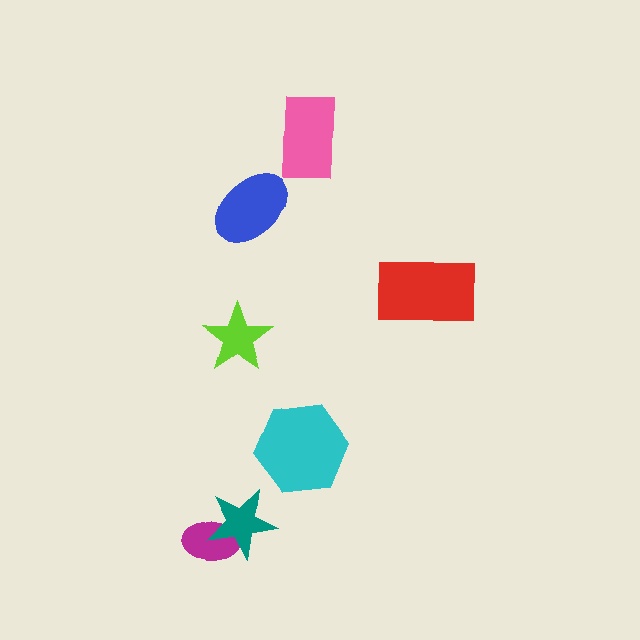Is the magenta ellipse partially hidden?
Yes, it is partially covered by another shape.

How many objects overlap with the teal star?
1 object overlaps with the teal star.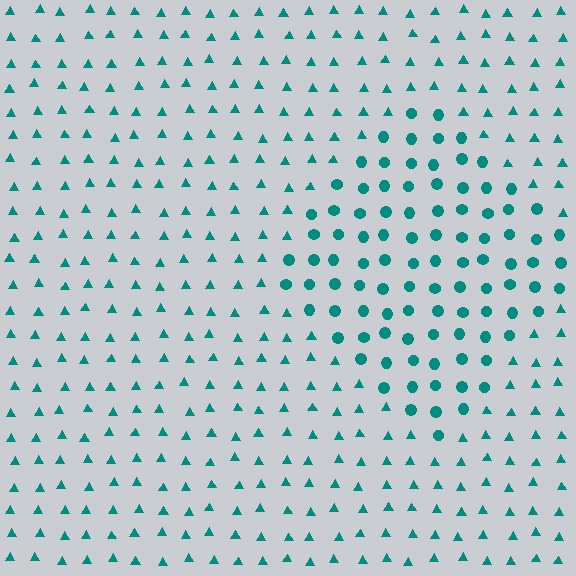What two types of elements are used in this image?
The image uses circles inside the diamond region and triangles outside it.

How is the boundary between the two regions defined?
The boundary is defined by a change in element shape: circles inside vs. triangles outside. All elements share the same color and spacing.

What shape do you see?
I see a diamond.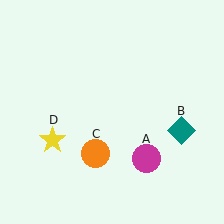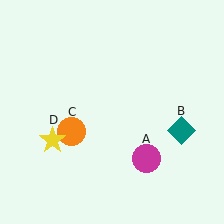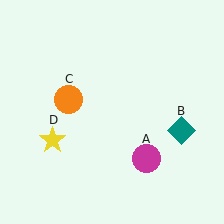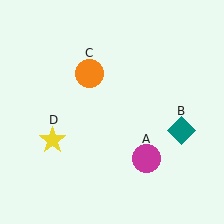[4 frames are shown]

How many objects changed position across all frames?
1 object changed position: orange circle (object C).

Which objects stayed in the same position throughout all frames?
Magenta circle (object A) and teal diamond (object B) and yellow star (object D) remained stationary.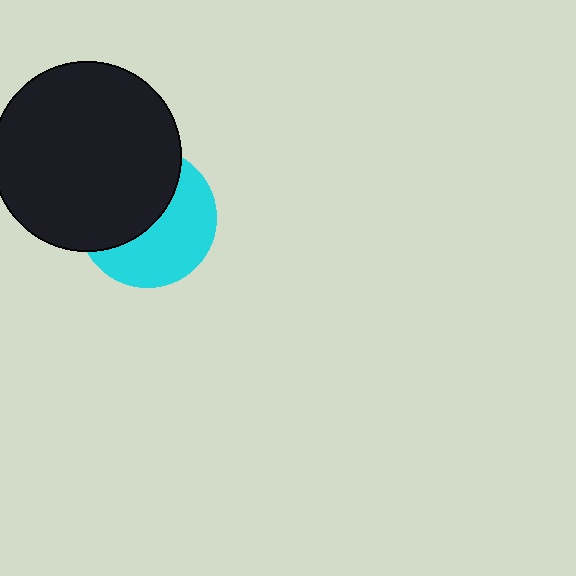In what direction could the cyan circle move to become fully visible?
The cyan circle could move toward the lower-right. That would shift it out from behind the black circle entirely.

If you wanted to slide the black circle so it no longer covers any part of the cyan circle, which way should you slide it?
Slide it toward the upper-left — that is the most direct way to separate the two shapes.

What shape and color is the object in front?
The object in front is a black circle.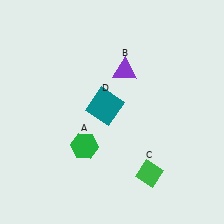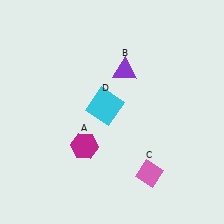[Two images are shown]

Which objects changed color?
A changed from green to magenta. C changed from green to pink. D changed from teal to cyan.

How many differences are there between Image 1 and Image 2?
There are 3 differences between the two images.